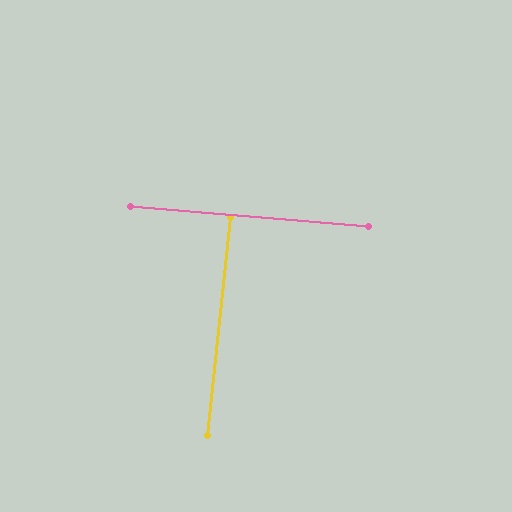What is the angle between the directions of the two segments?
Approximately 89 degrees.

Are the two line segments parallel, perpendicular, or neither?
Perpendicular — they meet at approximately 89°.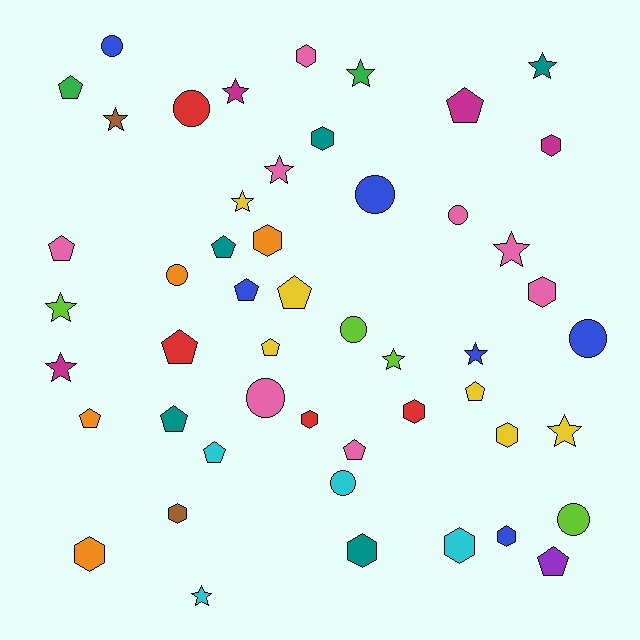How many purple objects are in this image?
There is 1 purple object.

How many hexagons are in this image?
There are 13 hexagons.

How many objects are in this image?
There are 50 objects.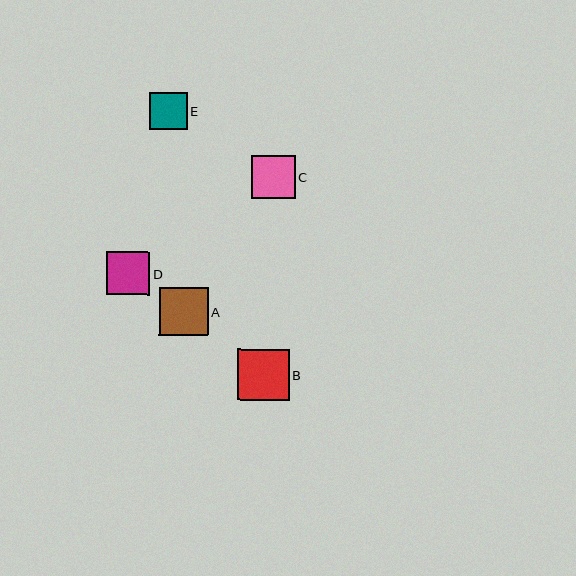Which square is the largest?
Square B is the largest with a size of approximately 52 pixels.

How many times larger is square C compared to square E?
Square C is approximately 1.2 times the size of square E.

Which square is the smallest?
Square E is the smallest with a size of approximately 37 pixels.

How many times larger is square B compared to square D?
Square B is approximately 1.2 times the size of square D.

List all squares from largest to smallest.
From largest to smallest: B, A, C, D, E.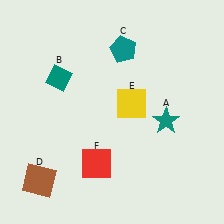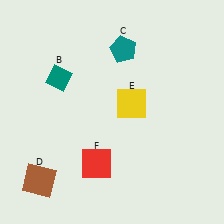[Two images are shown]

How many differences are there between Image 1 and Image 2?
There is 1 difference between the two images.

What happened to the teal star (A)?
The teal star (A) was removed in Image 2. It was in the bottom-right area of Image 1.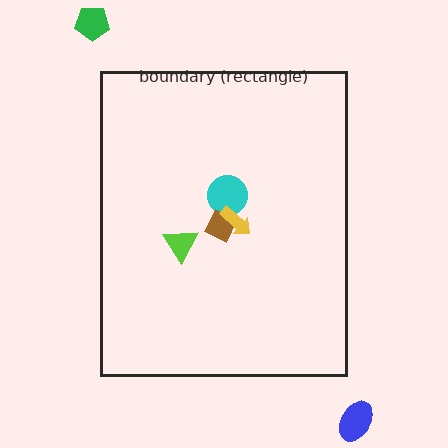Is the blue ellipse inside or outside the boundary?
Outside.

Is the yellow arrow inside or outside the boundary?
Inside.